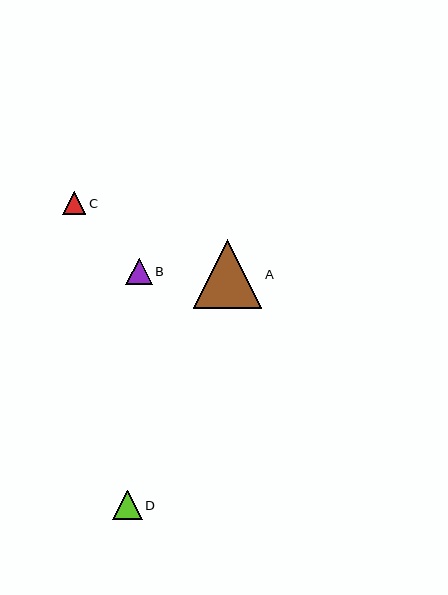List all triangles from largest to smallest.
From largest to smallest: A, D, B, C.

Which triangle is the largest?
Triangle A is the largest with a size of approximately 69 pixels.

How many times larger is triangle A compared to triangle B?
Triangle A is approximately 2.6 times the size of triangle B.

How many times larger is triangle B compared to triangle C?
Triangle B is approximately 1.2 times the size of triangle C.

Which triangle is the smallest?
Triangle C is the smallest with a size of approximately 23 pixels.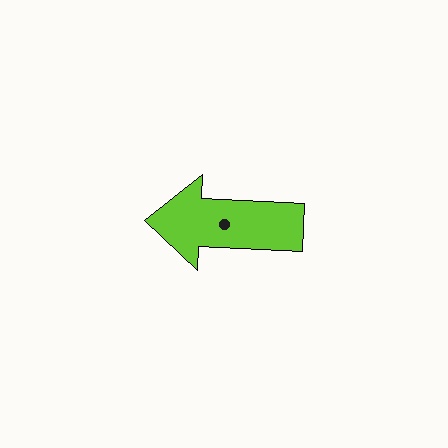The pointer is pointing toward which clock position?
Roughly 9 o'clock.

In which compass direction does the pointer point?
West.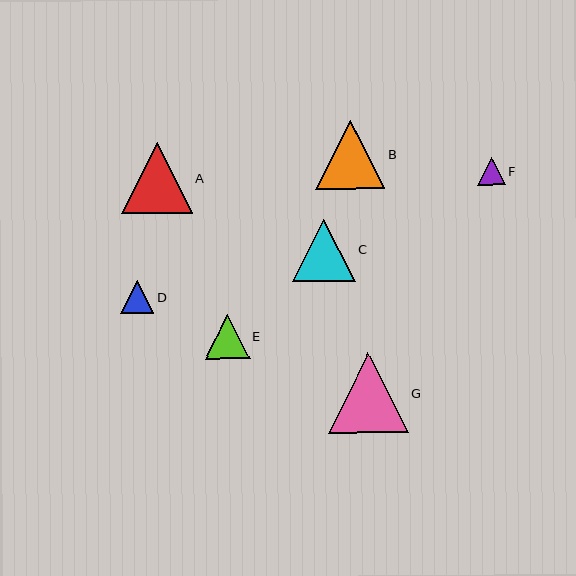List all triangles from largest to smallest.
From largest to smallest: G, A, B, C, E, D, F.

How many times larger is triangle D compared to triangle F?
Triangle D is approximately 1.2 times the size of triangle F.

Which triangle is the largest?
Triangle G is the largest with a size of approximately 80 pixels.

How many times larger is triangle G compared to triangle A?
Triangle G is approximately 1.1 times the size of triangle A.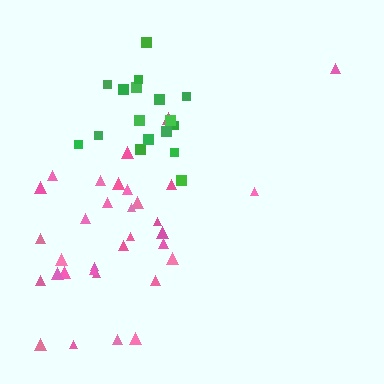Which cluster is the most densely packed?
Green.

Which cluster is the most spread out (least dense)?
Pink.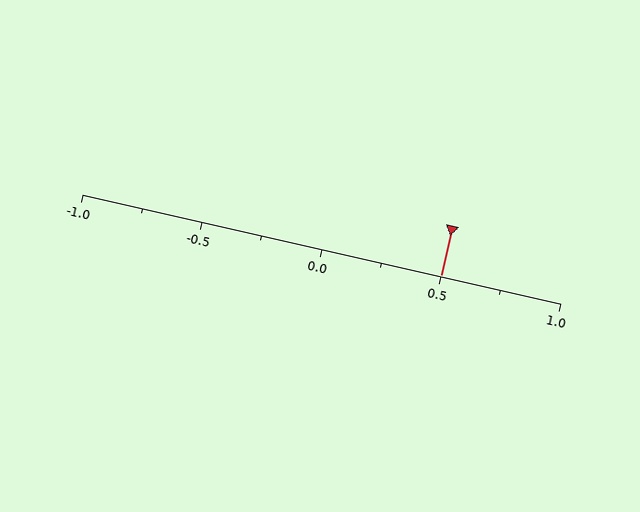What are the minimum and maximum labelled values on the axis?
The axis runs from -1.0 to 1.0.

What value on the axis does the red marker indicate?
The marker indicates approximately 0.5.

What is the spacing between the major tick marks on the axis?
The major ticks are spaced 0.5 apart.